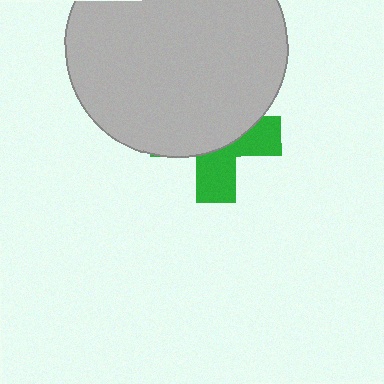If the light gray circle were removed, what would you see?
You would see the complete green cross.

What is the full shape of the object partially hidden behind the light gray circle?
The partially hidden object is a green cross.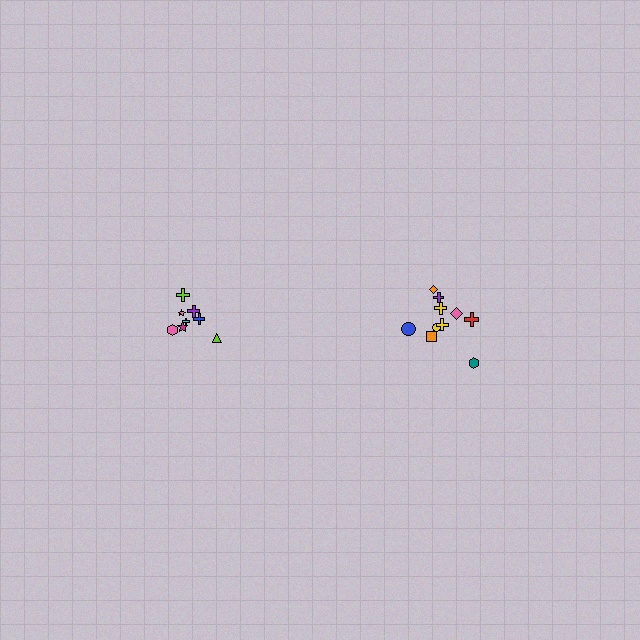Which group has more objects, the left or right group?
The right group.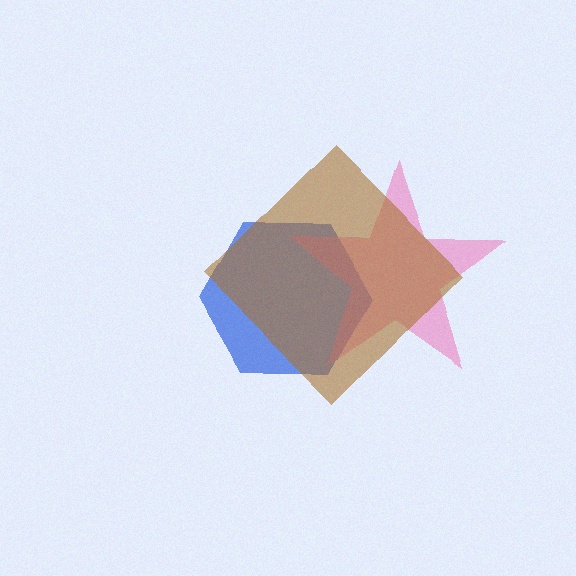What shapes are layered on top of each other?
The layered shapes are: a blue hexagon, a pink star, a brown diamond.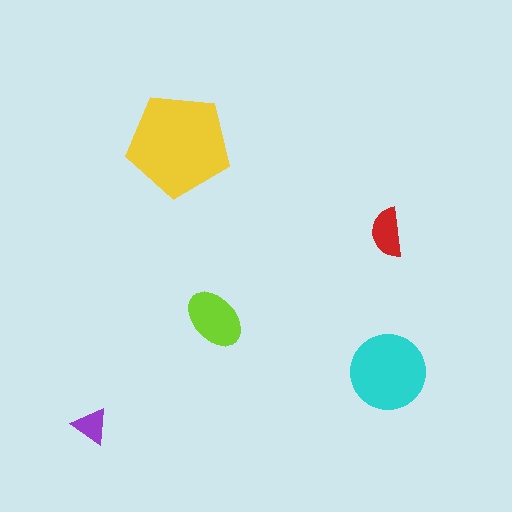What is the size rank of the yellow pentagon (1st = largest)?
1st.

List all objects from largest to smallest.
The yellow pentagon, the cyan circle, the lime ellipse, the red semicircle, the purple triangle.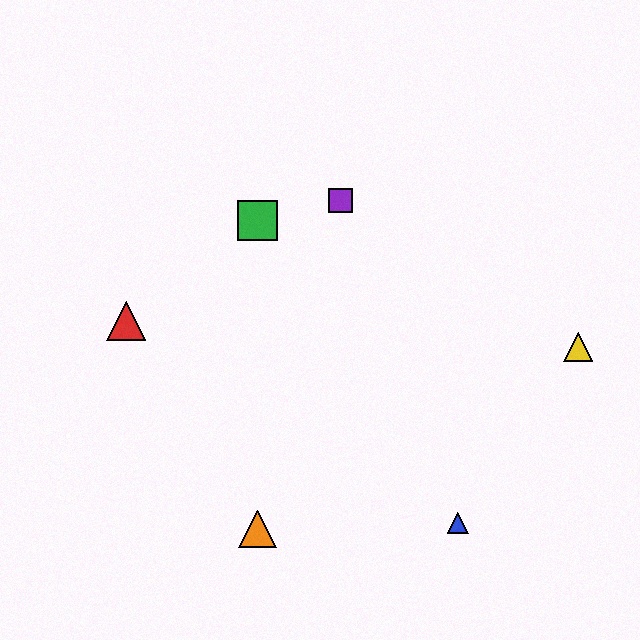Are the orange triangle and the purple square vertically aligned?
No, the orange triangle is at x≈257 and the purple square is at x≈341.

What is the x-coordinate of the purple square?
The purple square is at x≈341.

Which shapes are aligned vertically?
The green square, the orange triangle are aligned vertically.